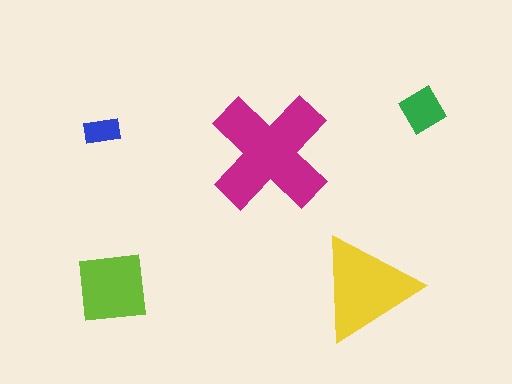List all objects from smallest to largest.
The blue rectangle, the green diamond, the lime square, the yellow triangle, the magenta cross.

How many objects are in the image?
There are 5 objects in the image.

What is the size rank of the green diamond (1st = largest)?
4th.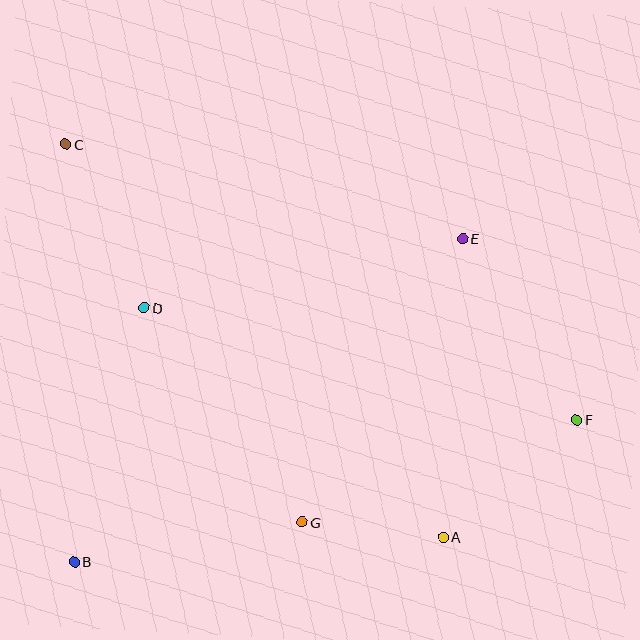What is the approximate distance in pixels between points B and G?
The distance between B and G is approximately 232 pixels.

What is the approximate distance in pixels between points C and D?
The distance between C and D is approximately 181 pixels.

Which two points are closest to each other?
Points A and G are closest to each other.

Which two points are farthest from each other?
Points C and F are farthest from each other.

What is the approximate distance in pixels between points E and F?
The distance between E and F is approximately 214 pixels.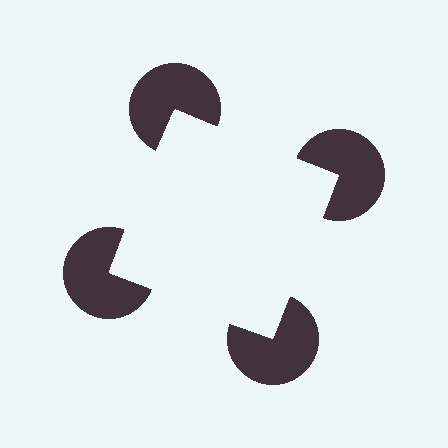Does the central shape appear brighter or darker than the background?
It typically appears slightly brighter than the background, even though no actual brightness change is drawn.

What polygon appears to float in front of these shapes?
An illusory square — its edges are inferred from the aligned wedge cuts in the pac-man discs, not physically drawn.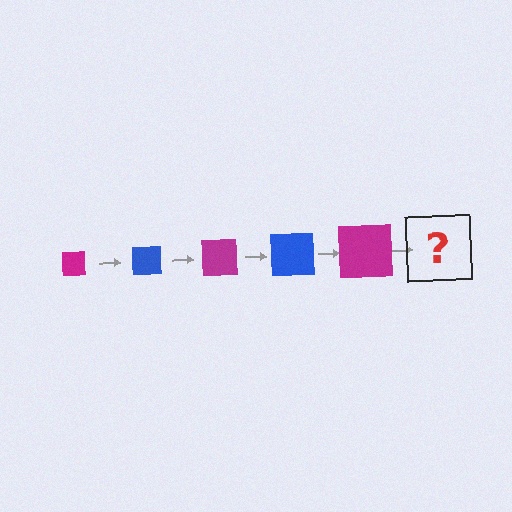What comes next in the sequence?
The next element should be a blue square, larger than the previous one.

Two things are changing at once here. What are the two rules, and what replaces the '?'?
The two rules are that the square grows larger each step and the color cycles through magenta and blue. The '?' should be a blue square, larger than the previous one.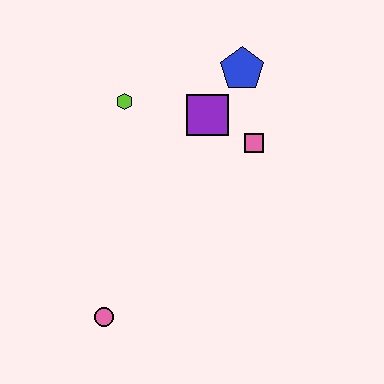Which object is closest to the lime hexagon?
The purple square is closest to the lime hexagon.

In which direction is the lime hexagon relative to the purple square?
The lime hexagon is to the left of the purple square.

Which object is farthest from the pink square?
The pink circle is farthest from the pink square.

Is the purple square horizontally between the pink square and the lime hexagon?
Yes